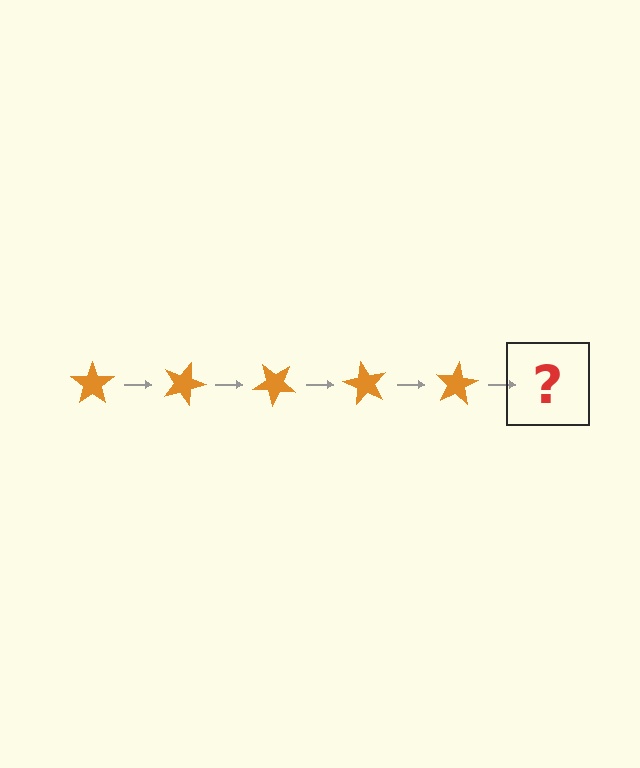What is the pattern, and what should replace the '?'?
The pattern is that the star rotates 20 degrees each step. The '?' should be an orange star rotated 100 degrees.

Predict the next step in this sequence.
The next step is an orange star rotated 100 degrees.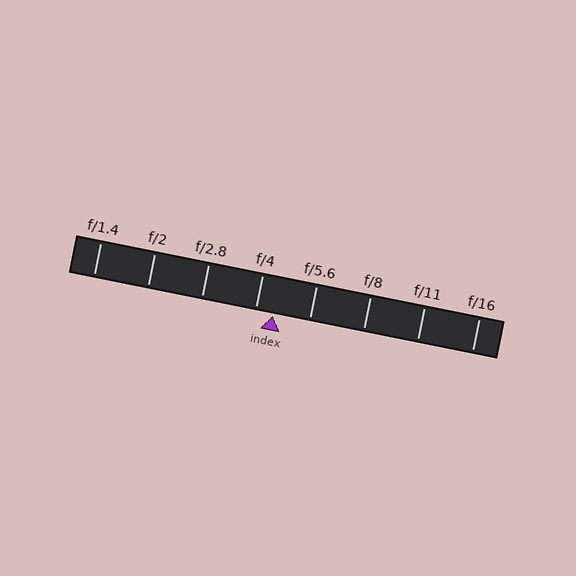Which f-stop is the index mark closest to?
The index mark is closest to f/4.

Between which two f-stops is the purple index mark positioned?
The index mark is between f/4 and f/5.6.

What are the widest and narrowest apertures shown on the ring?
The widest aperture shown is f/1.4 and the narrowest is f/16.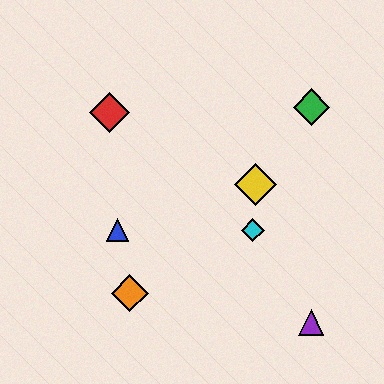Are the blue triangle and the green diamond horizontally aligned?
No, the blue triangle is at y≈230 and the green diamond is at y≈107.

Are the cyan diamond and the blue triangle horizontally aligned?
Yes, both are at y≈230.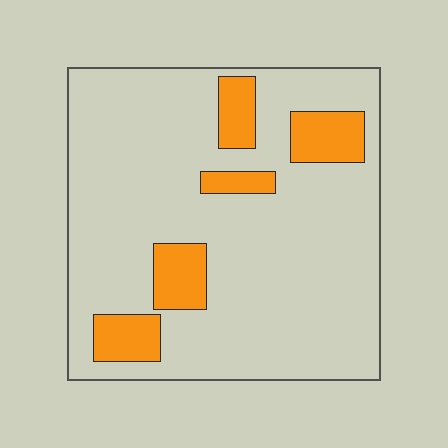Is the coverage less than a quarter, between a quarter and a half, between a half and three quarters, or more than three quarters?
Less than a quarter.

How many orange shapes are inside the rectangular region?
5.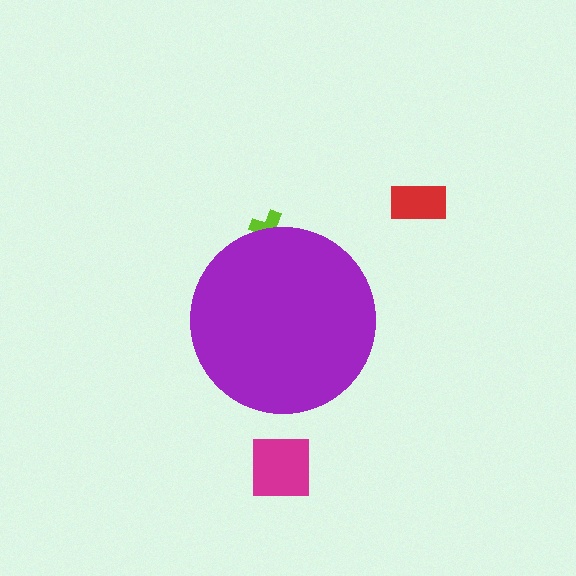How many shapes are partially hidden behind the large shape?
1 shape is partially hidden.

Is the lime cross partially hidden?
Yes, the lime cross is partially hidden behind the purple circle.